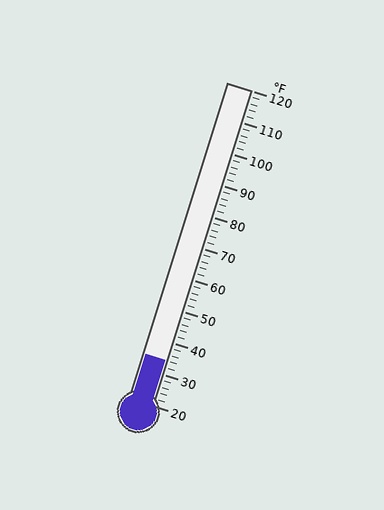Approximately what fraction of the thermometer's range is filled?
The thermometer is filled to approximately 15% of its range.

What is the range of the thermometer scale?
The thermometer scale ranges from 20°F to 120°F.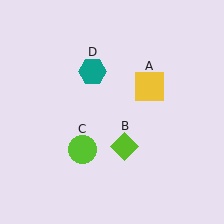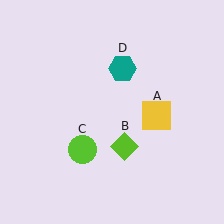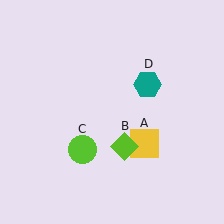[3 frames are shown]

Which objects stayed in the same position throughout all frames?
Lime diamond (object B) and lime circle (object C) remained stationary.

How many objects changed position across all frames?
2 objects changed position: yellow square (object A), teal hexagon (object D).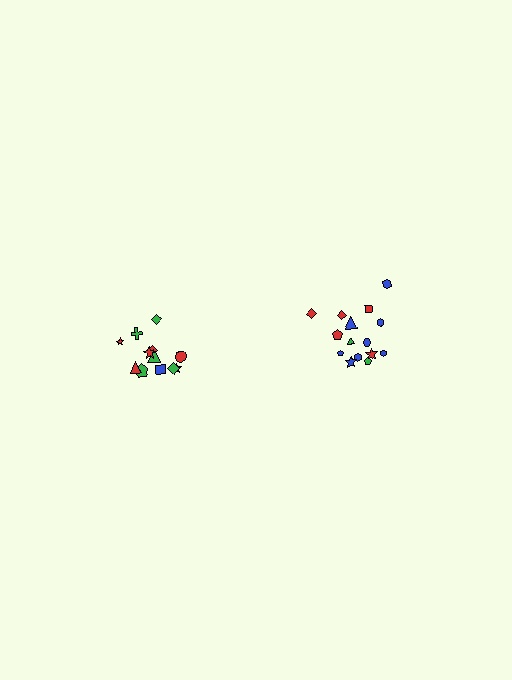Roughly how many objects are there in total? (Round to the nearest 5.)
Roughly 25 objects in total.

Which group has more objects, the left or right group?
The right group.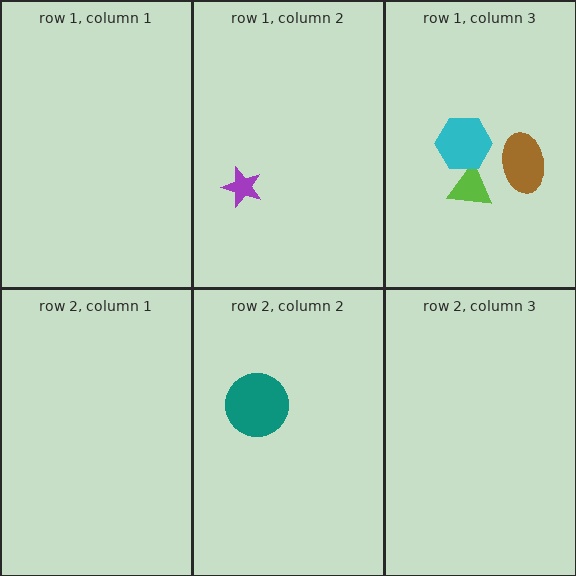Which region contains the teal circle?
The row 2, column 2 region.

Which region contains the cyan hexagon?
The row 1, column 3 region.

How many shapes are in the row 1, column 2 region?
1.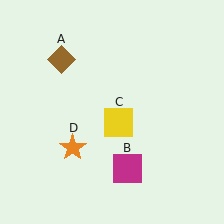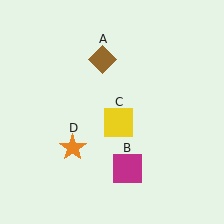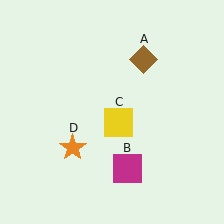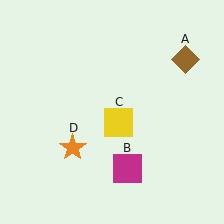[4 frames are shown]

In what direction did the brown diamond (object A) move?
The brown diamond (object A) moved right.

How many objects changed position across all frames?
1 object changed position: brown diamond (object A).